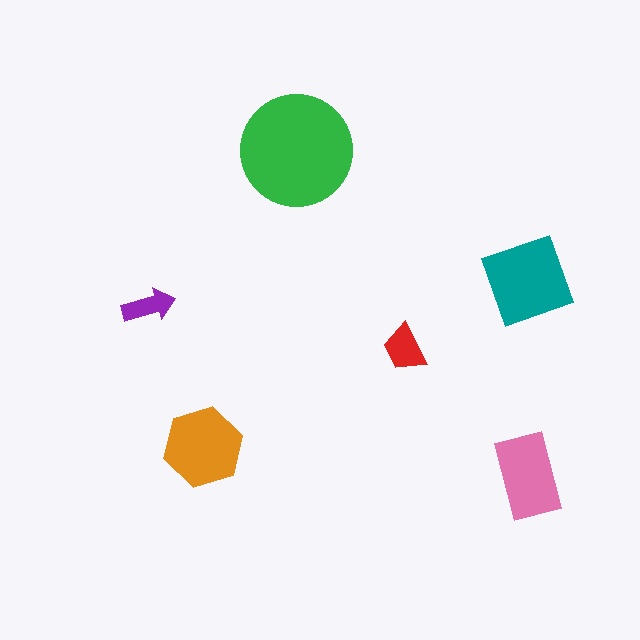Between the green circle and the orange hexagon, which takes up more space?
The green circle.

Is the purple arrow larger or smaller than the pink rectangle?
Smaller.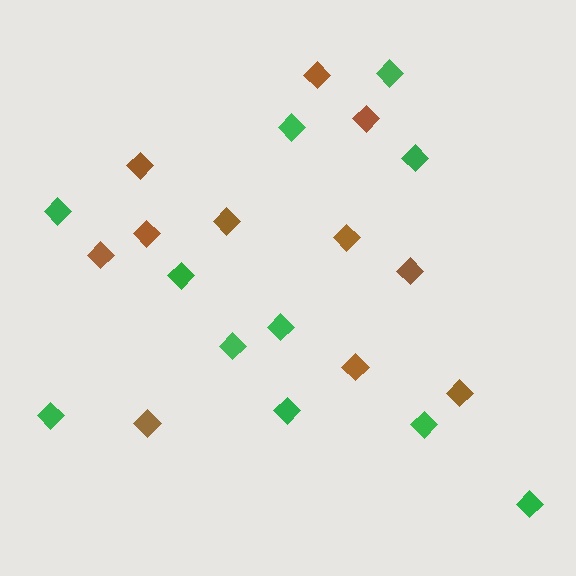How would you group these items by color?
There are 2 groups: one group of brown diamonds (11) and one group of green diamonds (11).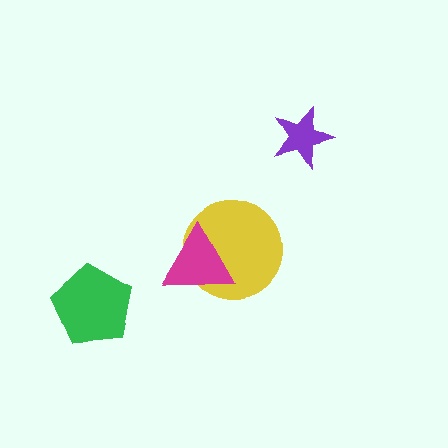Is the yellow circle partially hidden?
Yes, it is partially covered by another shape.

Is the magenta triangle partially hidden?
No, no other shape covers it.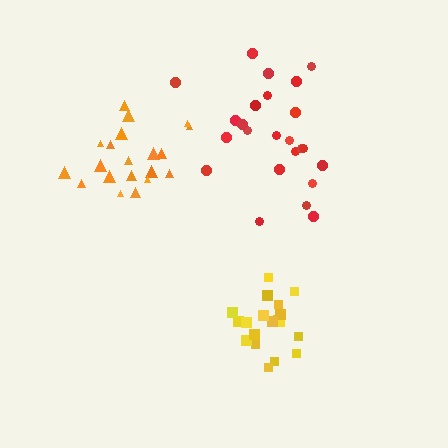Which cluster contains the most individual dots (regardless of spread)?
Red (24).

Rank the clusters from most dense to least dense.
yellow, orange, red.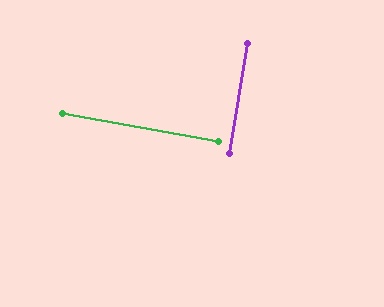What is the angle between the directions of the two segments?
Approximately 89 degrees.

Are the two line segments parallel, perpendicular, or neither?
Perpendicular — they meet at approximately 89°.